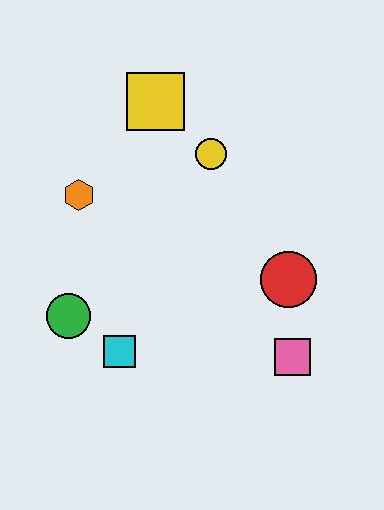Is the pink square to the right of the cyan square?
Yes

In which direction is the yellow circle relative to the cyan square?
The yellow circle is above the cyan square.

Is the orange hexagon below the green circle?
No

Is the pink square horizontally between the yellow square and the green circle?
No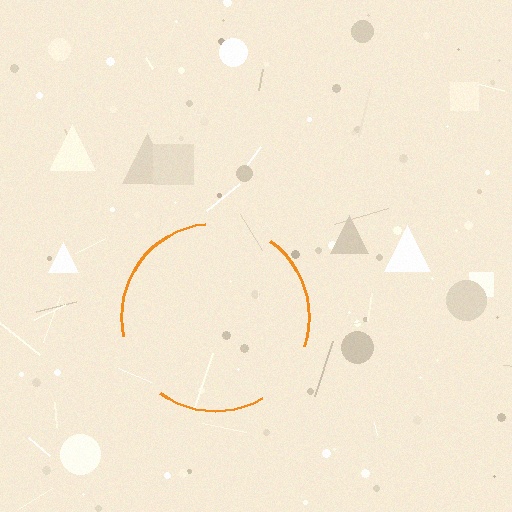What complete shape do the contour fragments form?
The contour fragments form a circle.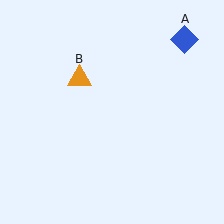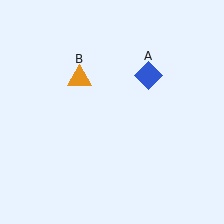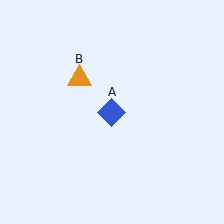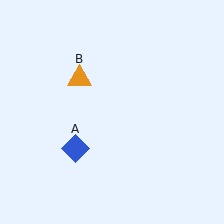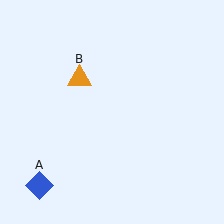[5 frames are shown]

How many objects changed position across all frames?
1 object changed position: blue diamond (object A).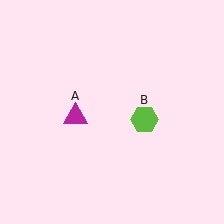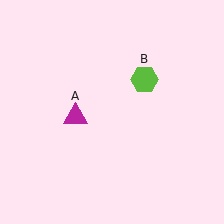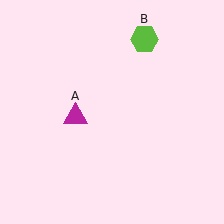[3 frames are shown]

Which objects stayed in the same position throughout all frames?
Magenta triangle (object A) remained stationary.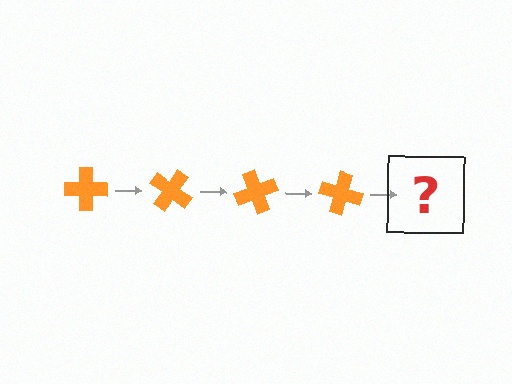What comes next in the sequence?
The next element should be an orange cross rotated 140 degrees.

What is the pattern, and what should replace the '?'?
The pattern is that the cross rotates 35 degrees each step. The '?' should be an orange cross rotated 140 degrees.